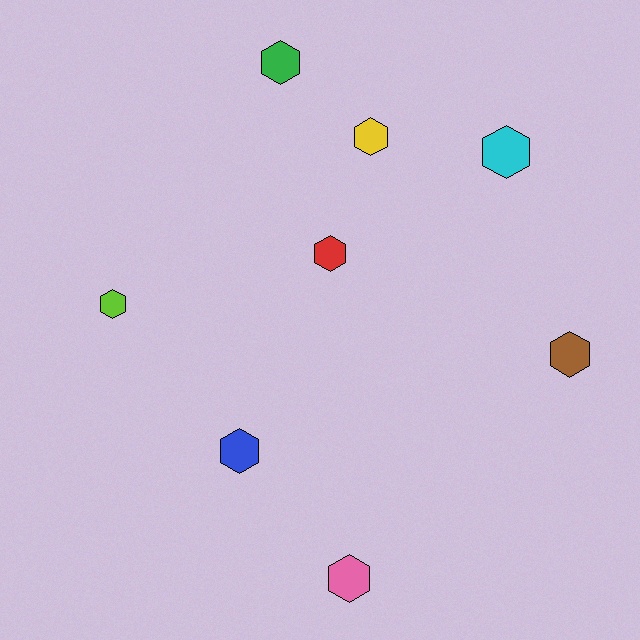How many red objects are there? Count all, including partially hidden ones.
There is 1 red object.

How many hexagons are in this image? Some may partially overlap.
There are 8 hexagons.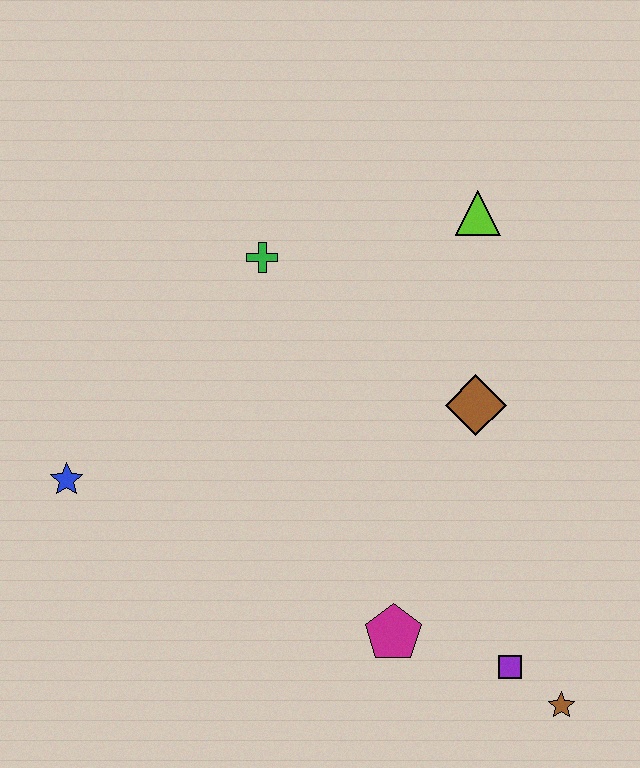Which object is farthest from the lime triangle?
The brown star is farthest from the lime triangle.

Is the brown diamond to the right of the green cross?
Yes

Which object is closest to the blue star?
The green cross is closest to the blue star.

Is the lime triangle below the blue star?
No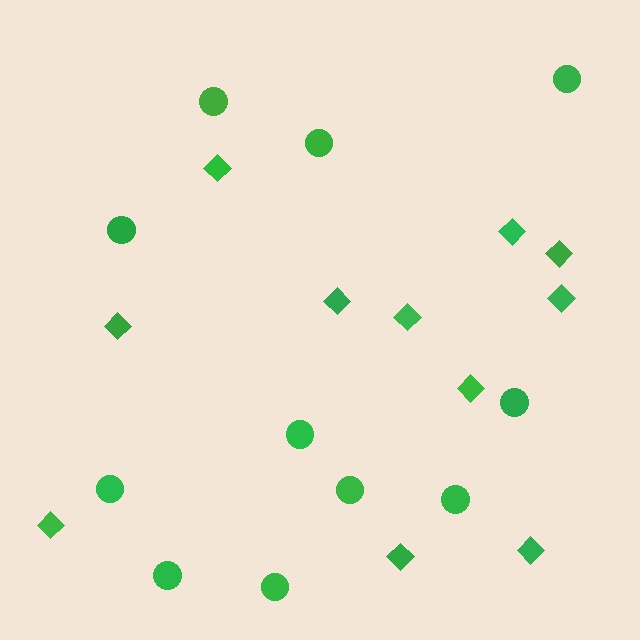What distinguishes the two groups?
There are 2 groups: one group of diamonds (11) and one group of circles (11).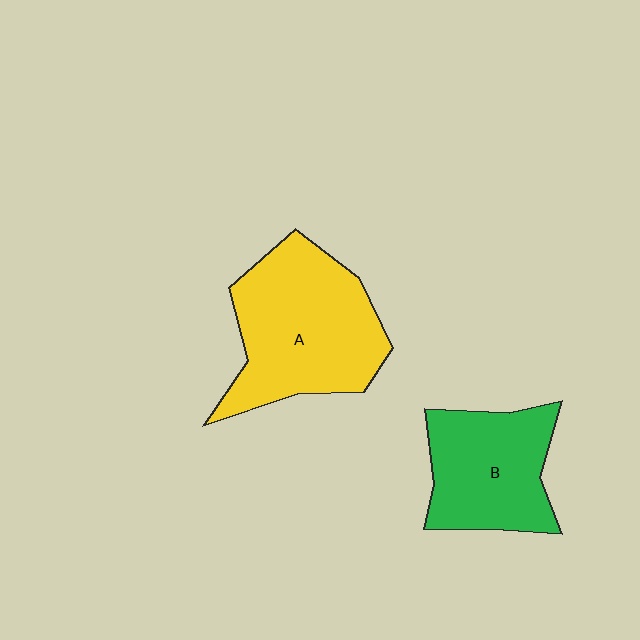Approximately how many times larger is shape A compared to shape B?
Approximately 1.4 times.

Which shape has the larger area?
Shape A (yellow).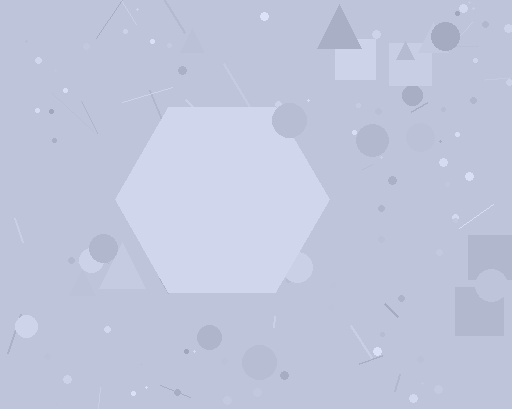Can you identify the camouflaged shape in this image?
The camouflaged shape is a hexagon.